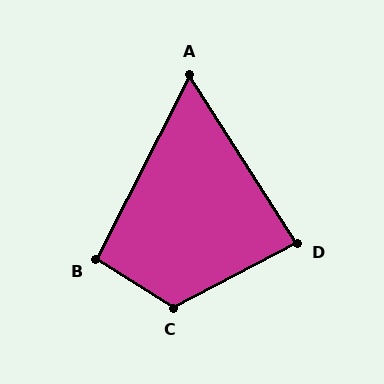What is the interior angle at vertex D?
Approximately 85 degrees (acute).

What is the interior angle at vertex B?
Approximately 95 degrees (obtuse).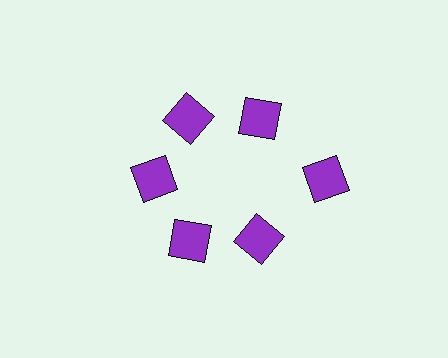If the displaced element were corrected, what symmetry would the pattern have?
It would have 6-fold rotational symmetry — the pattern would map onto itself every 60 degrees.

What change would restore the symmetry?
The symmetry would be restored by moving it inward, back onto the ring so that all 6 squares sit at equal angles and equal distance from the center.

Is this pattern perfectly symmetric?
No. The 6 purple squares are arranged in a ring, but one element near the 3 o'clock position is pushed outward from the center, breaking the 6-fold rotational symmetry.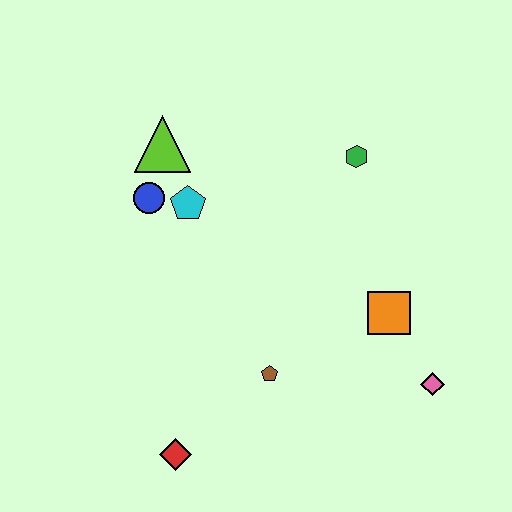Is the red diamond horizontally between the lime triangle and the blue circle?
No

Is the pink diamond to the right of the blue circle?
Yes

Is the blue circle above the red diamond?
Yes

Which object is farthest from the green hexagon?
The red diamond is farthest from the green hexagon.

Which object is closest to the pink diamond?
The orange square is closest to the pink diamond.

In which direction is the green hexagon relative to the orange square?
The green hexagon is above the orange square.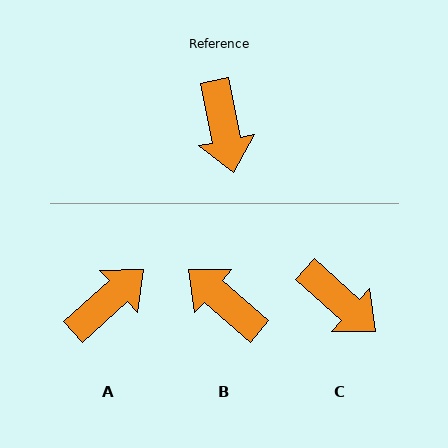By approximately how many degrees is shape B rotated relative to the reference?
Approximately 142 degrees clockwise.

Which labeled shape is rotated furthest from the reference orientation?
B, about 142 degrees away.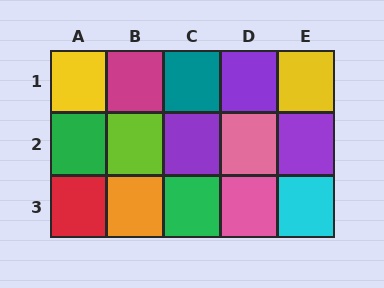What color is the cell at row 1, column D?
Purple.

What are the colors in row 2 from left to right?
Green, lime, purple, pink, purple.